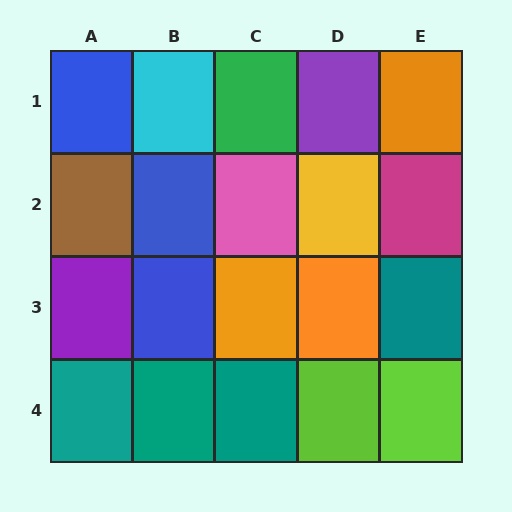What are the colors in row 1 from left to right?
Blue, cyan, green, purple, orange.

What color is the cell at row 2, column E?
Magenta.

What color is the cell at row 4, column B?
Teal.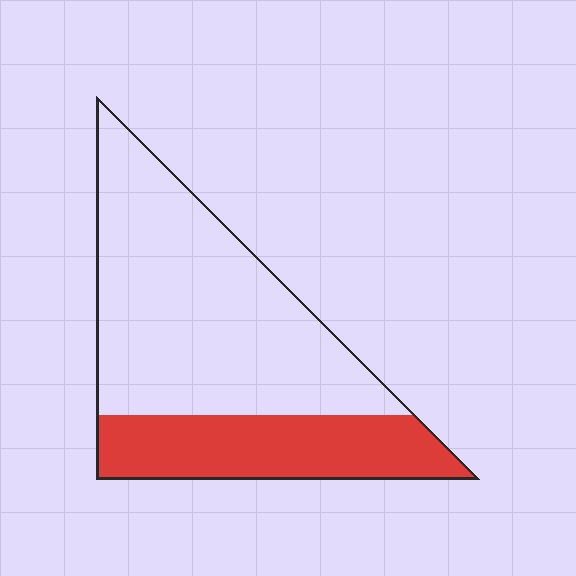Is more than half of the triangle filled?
No.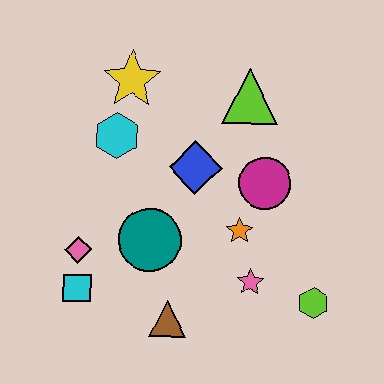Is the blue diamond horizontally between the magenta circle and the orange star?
No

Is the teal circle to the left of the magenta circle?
Yes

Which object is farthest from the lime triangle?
The cyan square is farthest from the lime triangle.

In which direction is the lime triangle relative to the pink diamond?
The lime triangle is to the right of the pink diamond.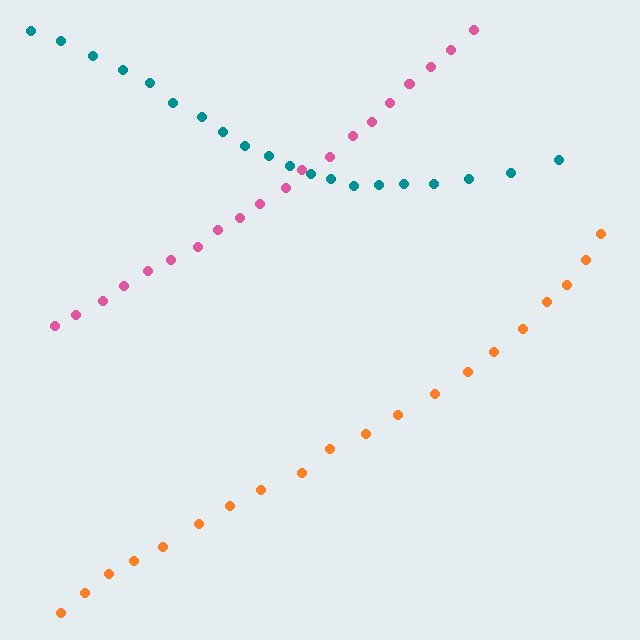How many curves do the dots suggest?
There are 3 distinct paths.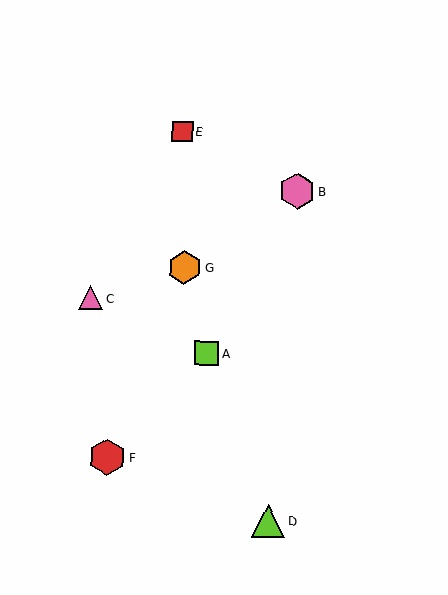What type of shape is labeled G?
Shape G is an orange hexagon.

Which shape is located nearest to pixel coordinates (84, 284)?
The pink triangle (labeled C) at (91, 298) is nearest to that location.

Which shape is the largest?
The red hexagon (labeled F) is the largest.